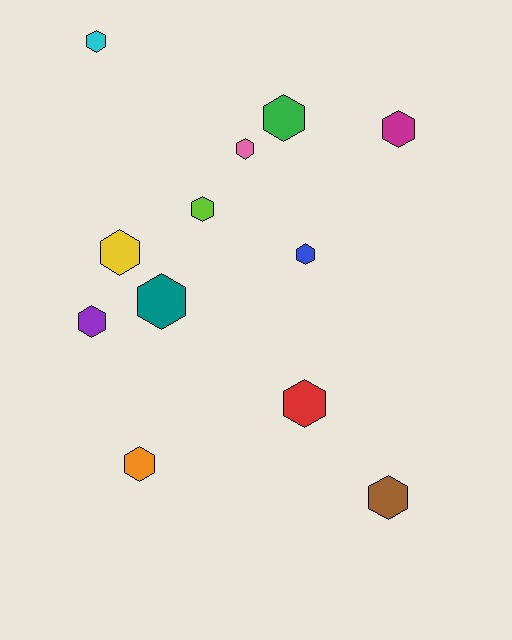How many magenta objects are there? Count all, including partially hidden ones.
There is 1 magenta object.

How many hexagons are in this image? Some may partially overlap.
There are 12 hexagons.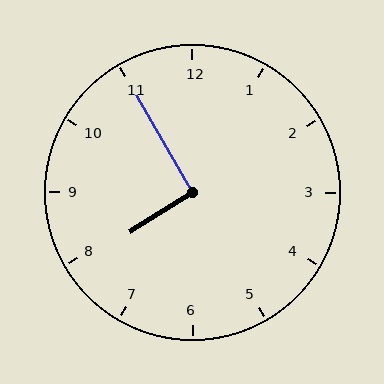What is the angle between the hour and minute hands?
Approximately 92 degrees.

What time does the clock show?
7:55.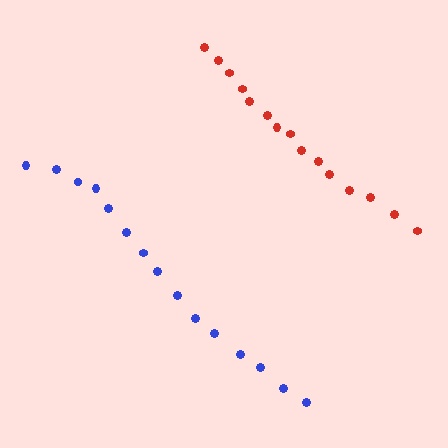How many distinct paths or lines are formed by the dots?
There are 2 distinct paths.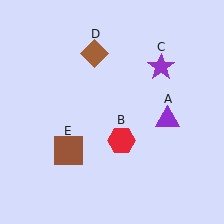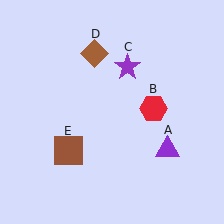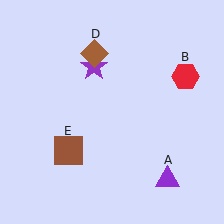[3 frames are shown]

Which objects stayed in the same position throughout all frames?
Brown diamond (object D) and brown square (object E) remained stationary.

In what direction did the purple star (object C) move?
The purple star (object C) moved left.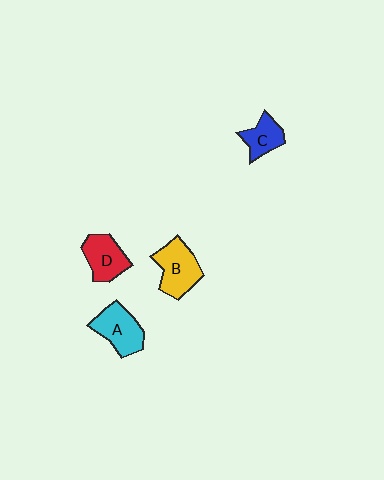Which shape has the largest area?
Shape B (yellow).